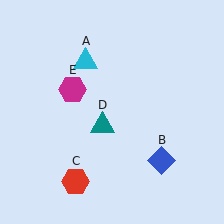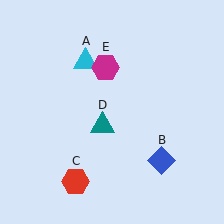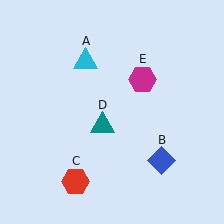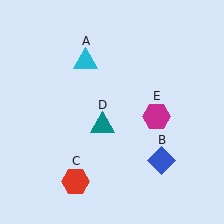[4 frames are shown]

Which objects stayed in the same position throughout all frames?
Cyan triangle (object A) and blue diamond (object B) and red hexagon (object C) and teal triangle (object D) remained stationary.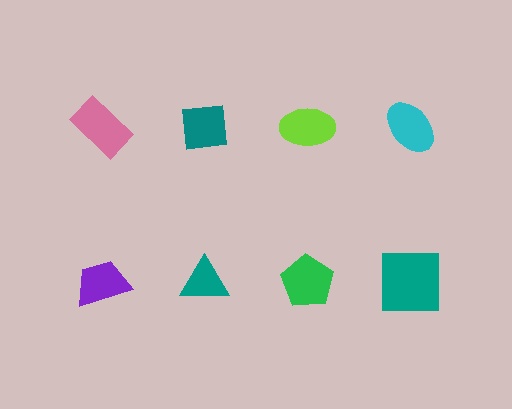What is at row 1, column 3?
A lime ellipse.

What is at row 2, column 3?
A green pentagon.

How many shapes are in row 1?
4 shapes.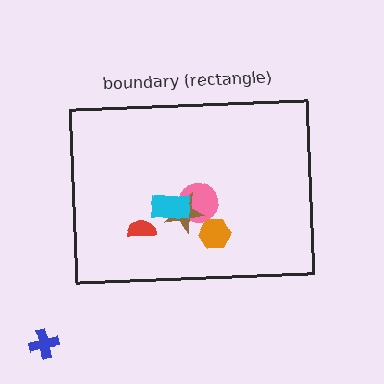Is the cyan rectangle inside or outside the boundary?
Inside.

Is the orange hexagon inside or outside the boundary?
Inside.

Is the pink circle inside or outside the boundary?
Inside.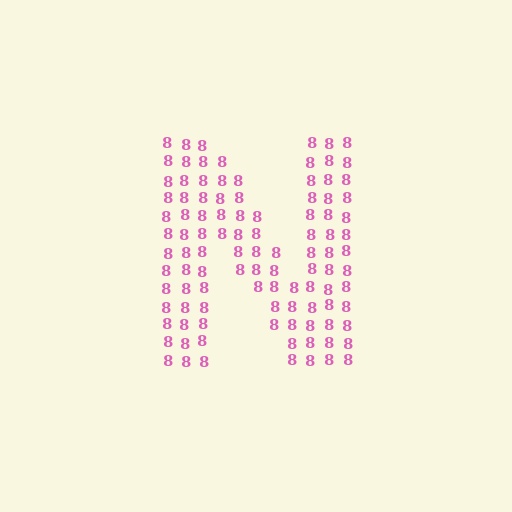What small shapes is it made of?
It is made of small digit 8's.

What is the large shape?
The large shape is the letter N.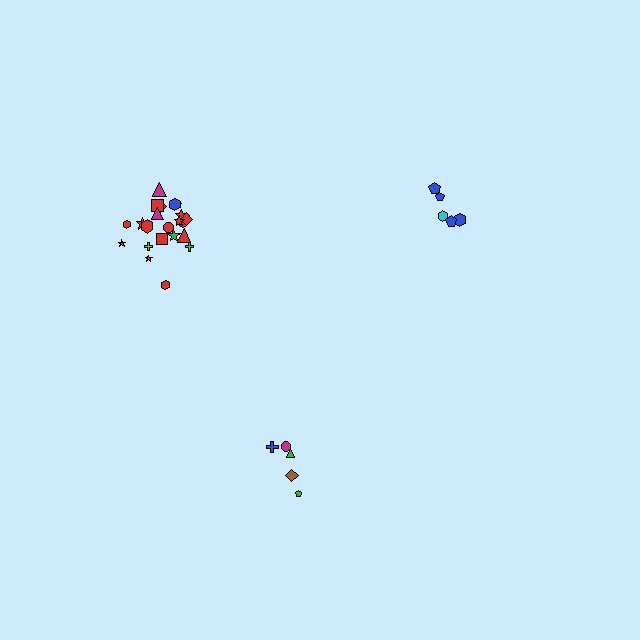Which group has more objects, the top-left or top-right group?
The top-left group.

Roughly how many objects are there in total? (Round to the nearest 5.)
Roughly 30 objects in total.